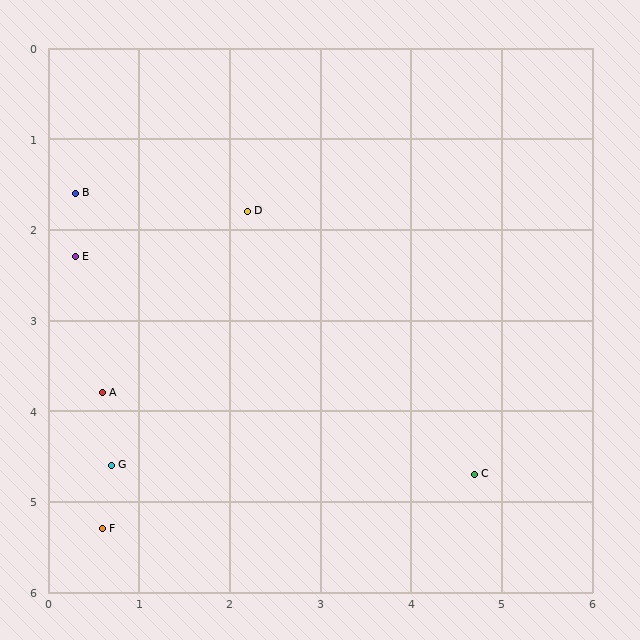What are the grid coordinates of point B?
Point B is at approximately (0.3, 1.6).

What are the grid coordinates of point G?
Point G is at approximately (0.7, 4.6).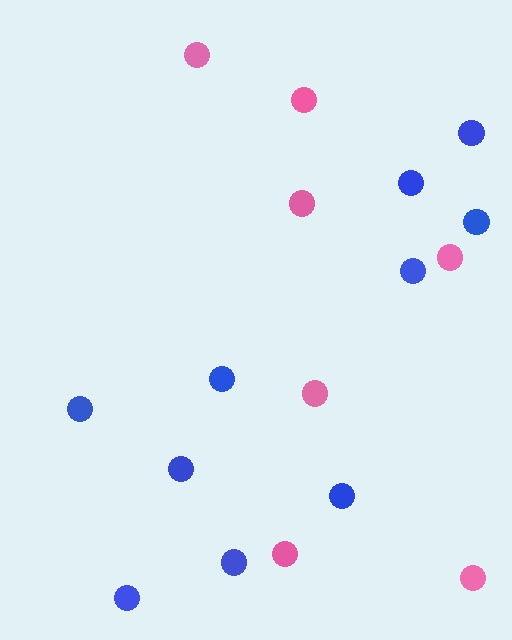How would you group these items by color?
There are 2 groups: one group of pink circles (7) and one group of blue circles (10).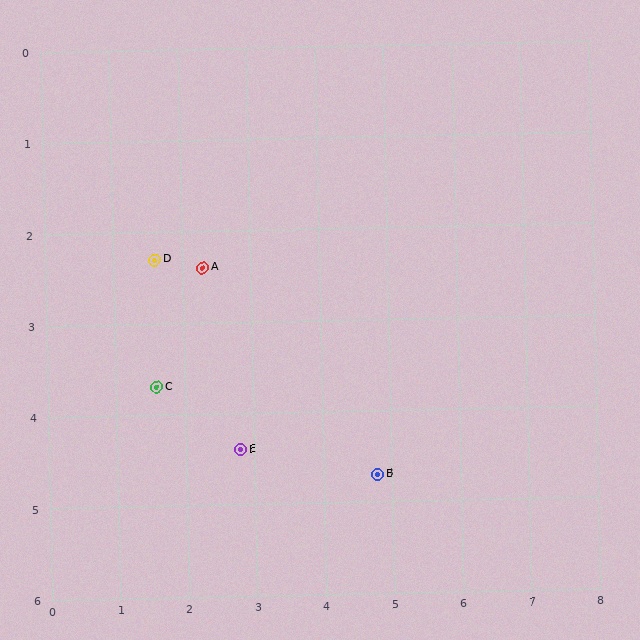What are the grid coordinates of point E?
Point E is at approximately (2.8, 4.4).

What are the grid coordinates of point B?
Point B is at approximately (4.8, 4.7).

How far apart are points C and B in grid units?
Points C and B are about 3.4 grid units apart.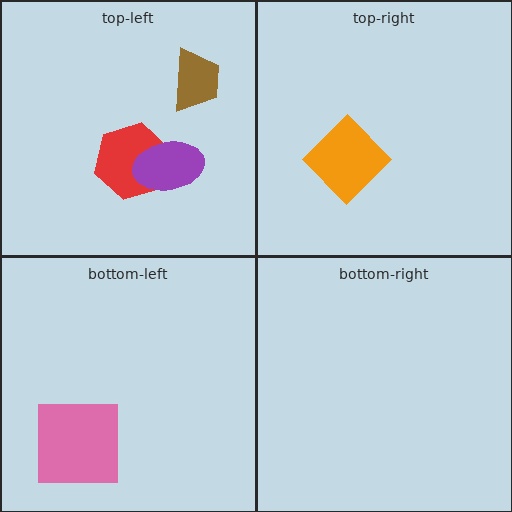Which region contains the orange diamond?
The top-right region.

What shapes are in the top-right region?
The orange diamond.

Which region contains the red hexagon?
The top-left region.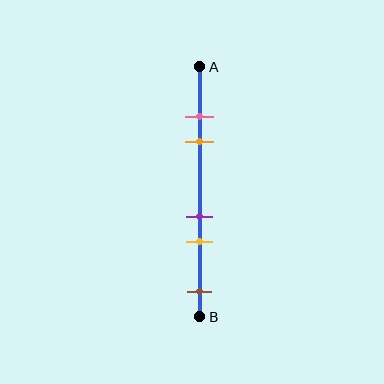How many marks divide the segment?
There are 5 marks dividing the segment.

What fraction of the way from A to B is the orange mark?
The orange mark is approximately 30% (0.3) of the way from A to B.